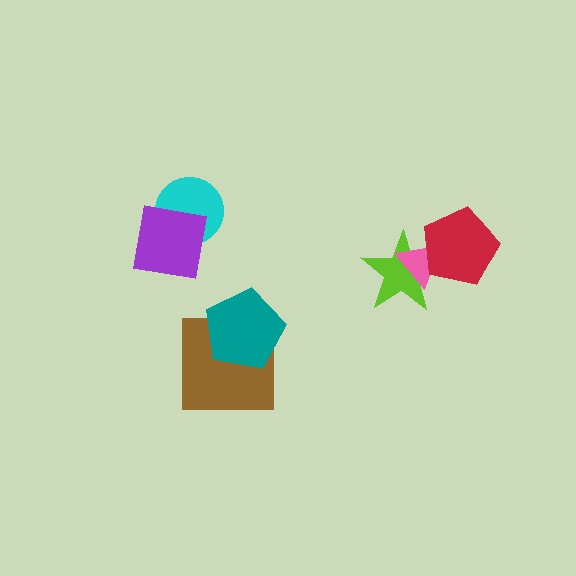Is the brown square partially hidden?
Yes, it is partially covered by another shape.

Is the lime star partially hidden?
Yes, it is partially covered by another shape.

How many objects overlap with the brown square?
1 object overlaps with the brown square.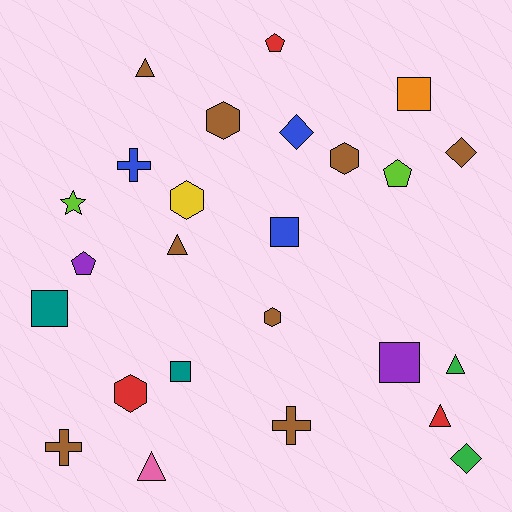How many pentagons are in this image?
There are 3 pentagons.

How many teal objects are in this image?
There are 2 teal objects.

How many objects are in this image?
There are 25 objects.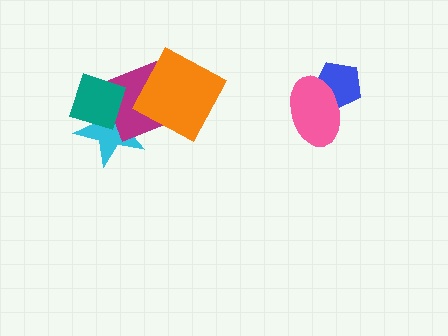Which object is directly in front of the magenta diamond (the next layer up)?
The teal diamond is directly in front of the magenta diamond.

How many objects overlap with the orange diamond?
2 objects overlap with the orange diamond.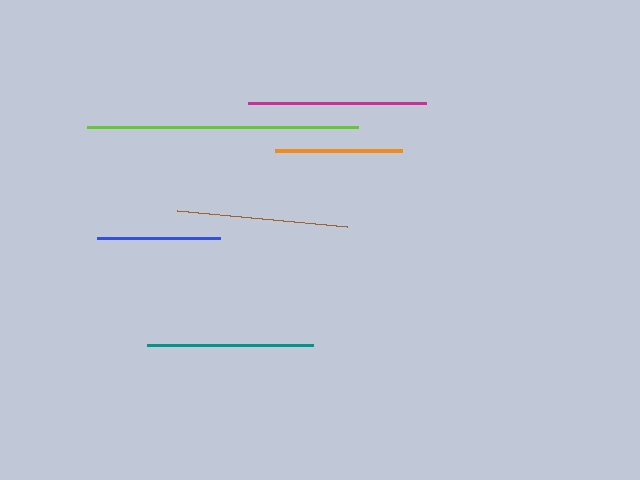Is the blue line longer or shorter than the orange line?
The orange line is longer than the blue line.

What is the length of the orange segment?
The orange segment is approximately 127 pixels long.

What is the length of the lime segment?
The lime segment is approximately 272 pixels long.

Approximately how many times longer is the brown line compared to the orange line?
The brown line is approximately 1.3 times the length of the orange line.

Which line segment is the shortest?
The blue line is the shortest at approximately 123 pixels.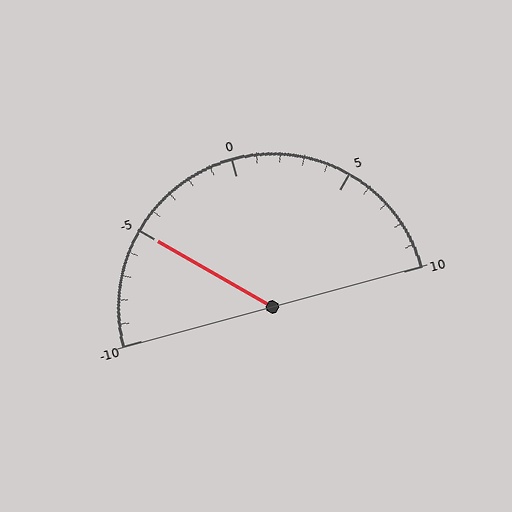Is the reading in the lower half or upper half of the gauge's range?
The reading is in the lower half of the range (-10 to 10).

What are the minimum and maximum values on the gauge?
The gauge ranges from -10 to 10.